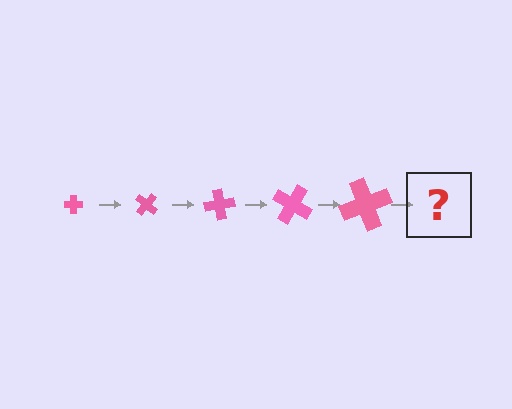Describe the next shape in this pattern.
It should be a cross, larger than the previous one and rotated 200 degrees from the start.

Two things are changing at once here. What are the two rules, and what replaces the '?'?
The two rules are that the cross grows larger each step and it rotates 40 degrees each step. The '?' should be a cross, larger than the previous one and rotated 200 degrees from the start.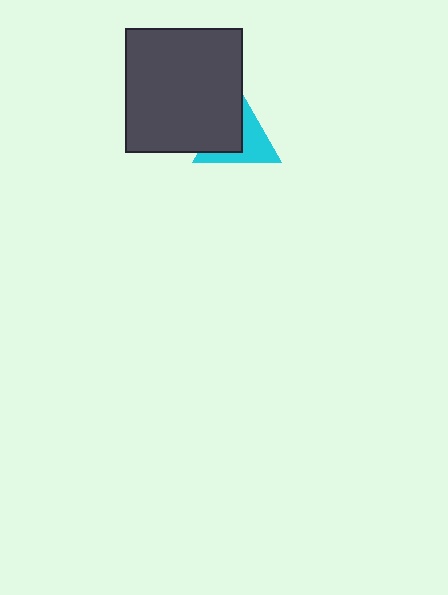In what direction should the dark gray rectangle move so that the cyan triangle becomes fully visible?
The dark gray rectangle should move left. That is the shortest direction to clear the overlap and leave the cyan triangle fully visible.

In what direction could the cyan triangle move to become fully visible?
The cyan triangle could move right. That would shift it out from behind the dark gray rectangle entirely.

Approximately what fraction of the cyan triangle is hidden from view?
Roughly 49% of the cyan triangle is hidden behind the dark gray rectangle.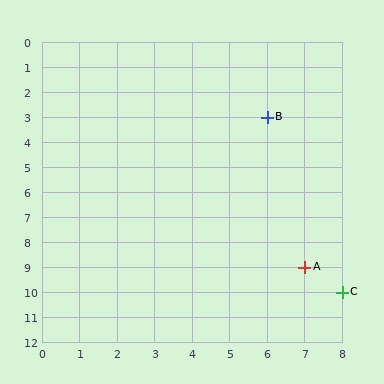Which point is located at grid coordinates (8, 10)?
Point C is at (8, 10).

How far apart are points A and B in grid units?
Points A and B are 1 column and 6 rows apart (about 6.1 grid units diagonally).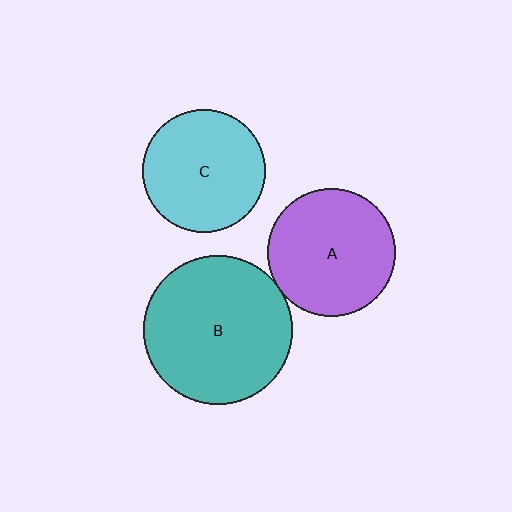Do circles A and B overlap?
Yes.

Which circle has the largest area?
Circle B (teal).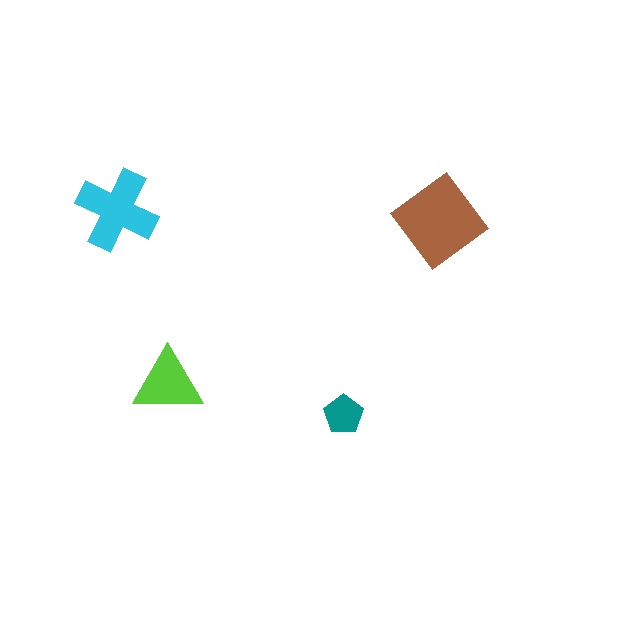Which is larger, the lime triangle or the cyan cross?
The cyan cross.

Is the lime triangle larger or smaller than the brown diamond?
Smaller.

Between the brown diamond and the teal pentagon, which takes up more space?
The brown diamond.